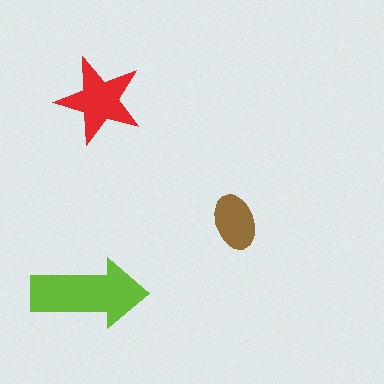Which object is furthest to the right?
The brown ellipse is rightmost.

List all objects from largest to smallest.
The lime arrow, the red star, the brown ellipse.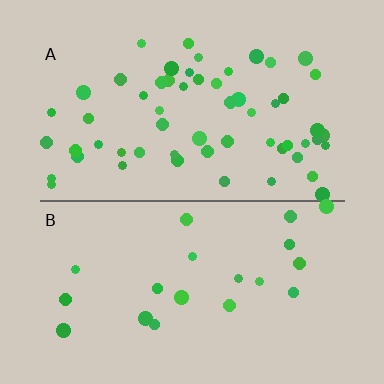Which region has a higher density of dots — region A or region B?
A (the top).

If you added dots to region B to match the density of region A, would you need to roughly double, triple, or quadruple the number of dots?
Approximately triple.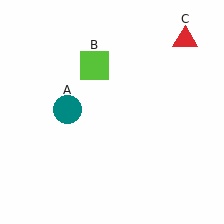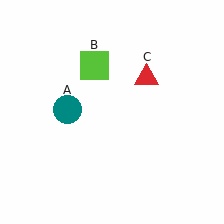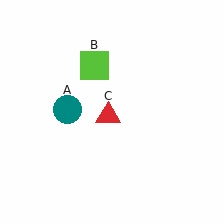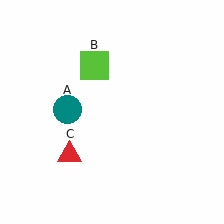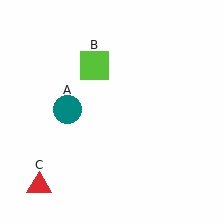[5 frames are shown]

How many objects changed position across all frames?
1 object changed position: red triangle (object C).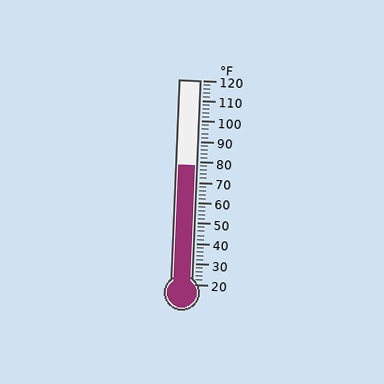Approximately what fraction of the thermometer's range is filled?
The thermometer is filled to approximately 60% of its range.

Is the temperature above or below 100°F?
The temperature is below 100°F.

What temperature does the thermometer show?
The thermometer shows approximately 78°F.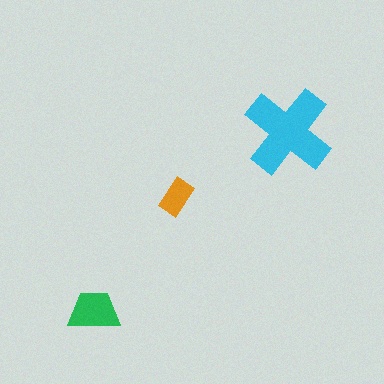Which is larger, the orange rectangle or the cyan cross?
The cyan cross.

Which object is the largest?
The cyan cross.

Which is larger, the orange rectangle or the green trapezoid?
The green trapezoid.